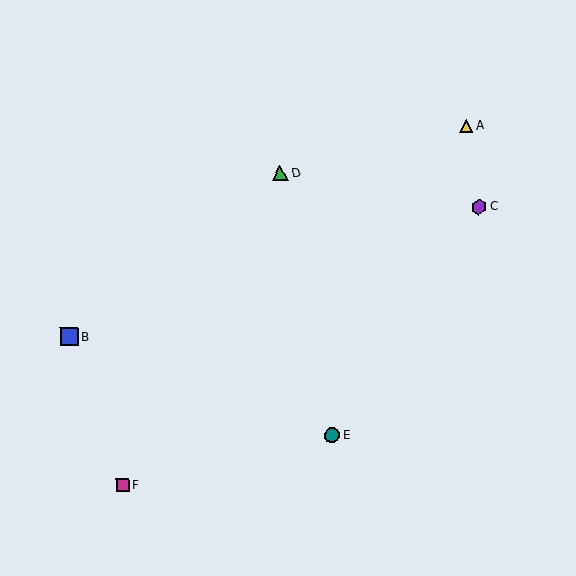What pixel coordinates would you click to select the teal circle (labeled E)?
Click at (332, 435) to select the teal circle E.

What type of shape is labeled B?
Shape B is a blue square.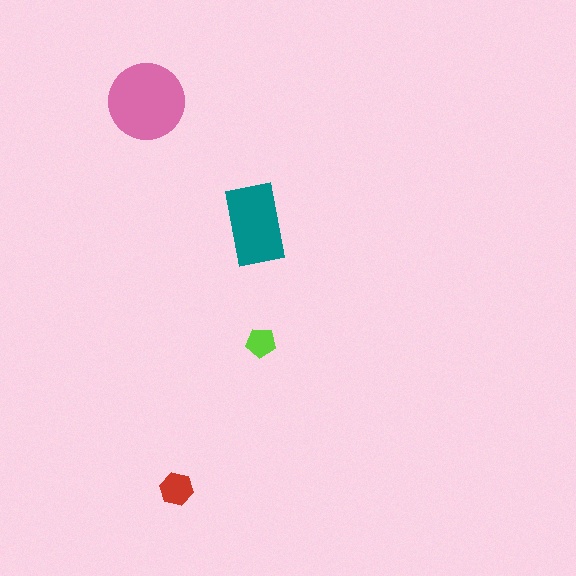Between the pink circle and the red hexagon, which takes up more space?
The pink circle.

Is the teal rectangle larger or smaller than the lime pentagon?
Larger.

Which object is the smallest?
The lime pentagon.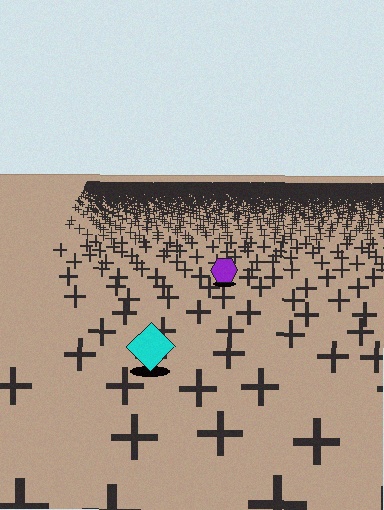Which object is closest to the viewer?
The cyan diamond is closest. The texture marks near it are larger and more spread out.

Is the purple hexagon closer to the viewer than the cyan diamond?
No. The cyan diamond is closer — you can tell from the texture gradient: the ground texture is coarser near it.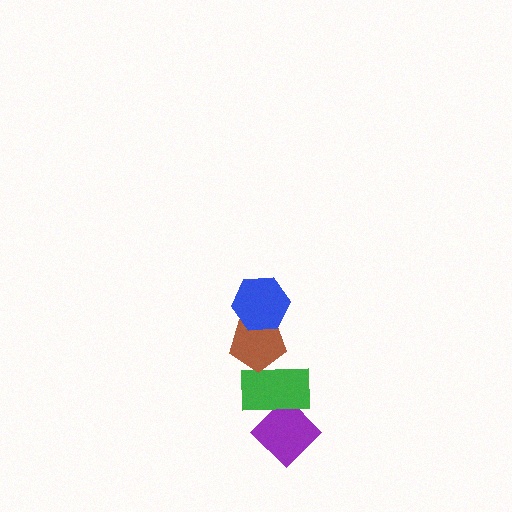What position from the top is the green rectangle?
The green rectangle is 3rd from the top.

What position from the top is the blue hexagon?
The blue hexagon is 1st from the top.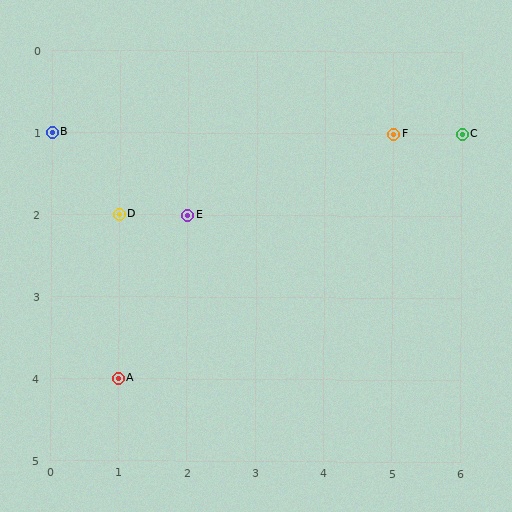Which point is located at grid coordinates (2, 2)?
Point E is at (2, 2).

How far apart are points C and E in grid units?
Points C and E are 4 columns and 1 row apart (about 4.1 grid units diagonally).